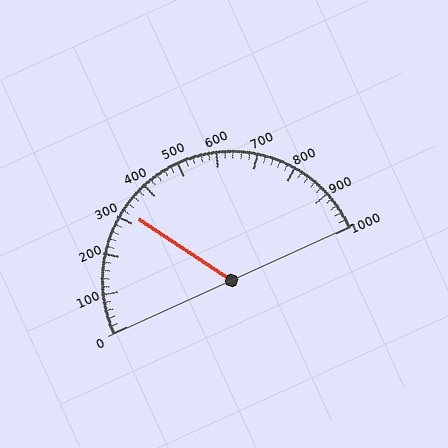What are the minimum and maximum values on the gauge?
The gauge ranges from 0 to 1000.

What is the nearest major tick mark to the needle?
The nearest major tick mark is 300.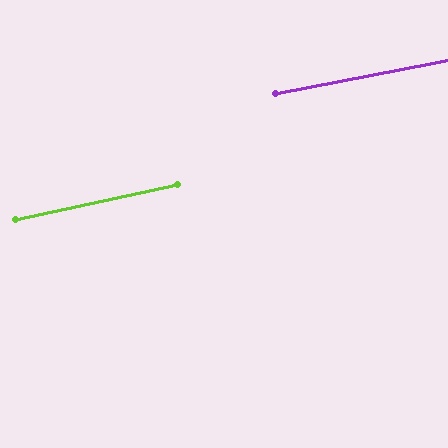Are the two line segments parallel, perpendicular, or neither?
Parallel — their directions differ by only 1.1°.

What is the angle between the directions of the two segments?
Approximately 1 degree.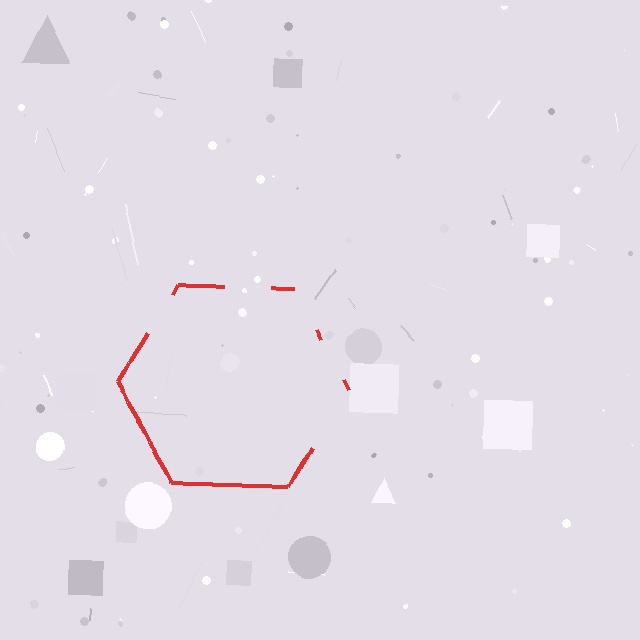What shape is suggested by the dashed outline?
The dashed outline suggests a hexagon.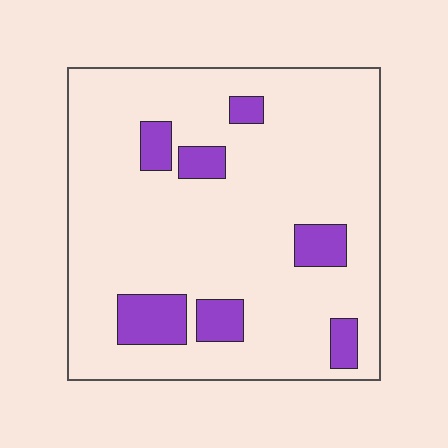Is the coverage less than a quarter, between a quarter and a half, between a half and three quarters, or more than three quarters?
Less than a quarter.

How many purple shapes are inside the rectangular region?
7.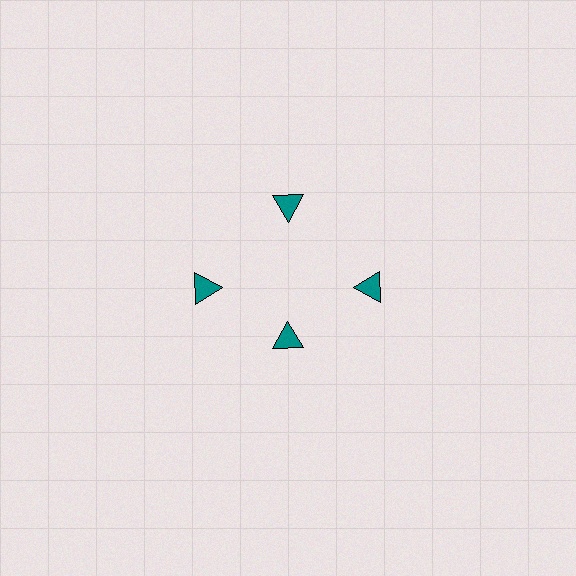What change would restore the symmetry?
The symmetry would be restored by moving it outward, back onto the ring so that all 4 triangles sit at equal angles and equal distance from the center.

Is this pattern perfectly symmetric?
No. The 4 teal triangles are arranged in a ring, but one element near the 6 o'clock position is pulled inward toward the center, breaking the 4-fold rotational symmetry.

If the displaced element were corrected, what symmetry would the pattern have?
It would have 4-fold rotational symmetry — the pattern would map onto itself every 90 degrees.